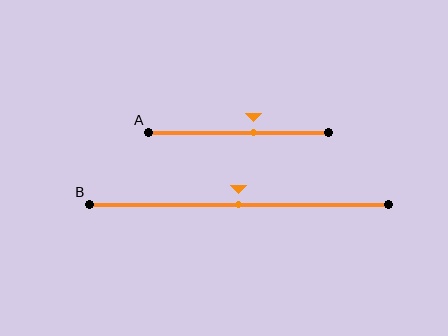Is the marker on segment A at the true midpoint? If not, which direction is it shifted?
No, the marker on segment A is shifted to the right by about 8% of the segment length.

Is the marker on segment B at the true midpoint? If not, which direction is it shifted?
Yes, the marker on segment B is at the true midpoint.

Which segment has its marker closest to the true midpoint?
Segment B has its marker closest to the true midpoint.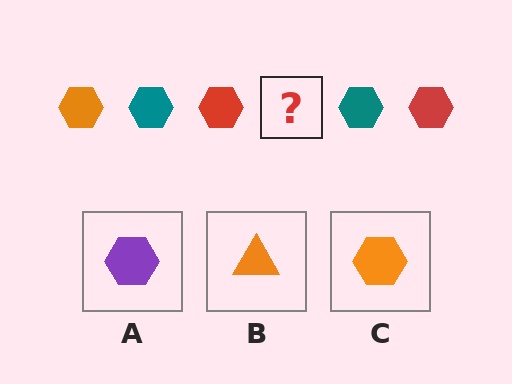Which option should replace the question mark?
Option C.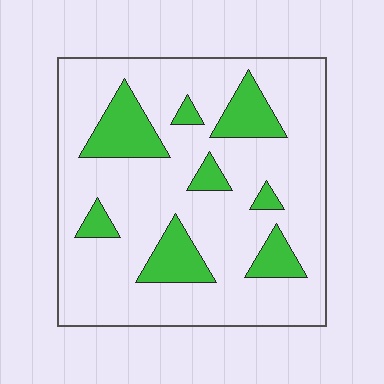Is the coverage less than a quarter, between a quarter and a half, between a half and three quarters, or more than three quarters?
Less than a quarter.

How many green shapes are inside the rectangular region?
8.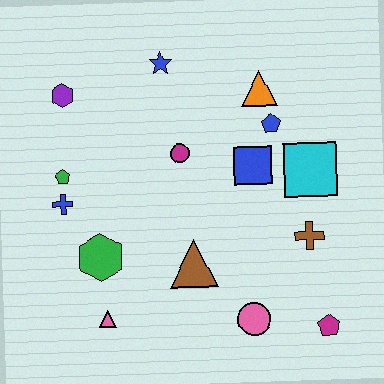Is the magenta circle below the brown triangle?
No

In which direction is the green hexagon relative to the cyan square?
The green hexagon is to the left of the cyan square.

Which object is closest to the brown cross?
The cyan square is closest to the brown cross.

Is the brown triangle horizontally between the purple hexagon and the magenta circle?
No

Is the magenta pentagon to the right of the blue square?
Yes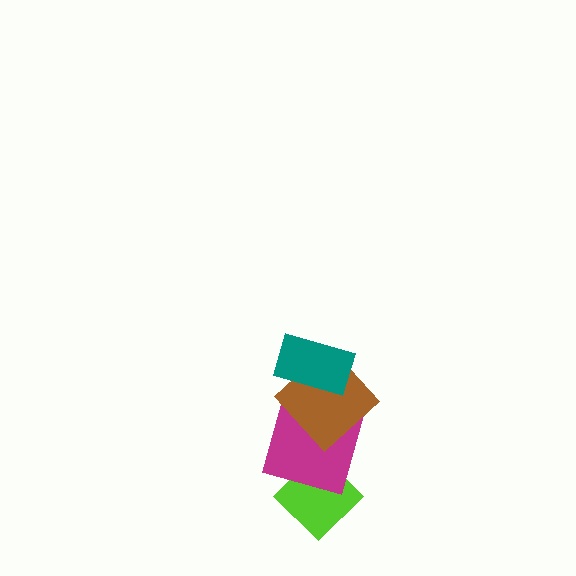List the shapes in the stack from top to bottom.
From top to bottom: the teal rectangle, the brown diamond, the magenta square, the lime diamond.